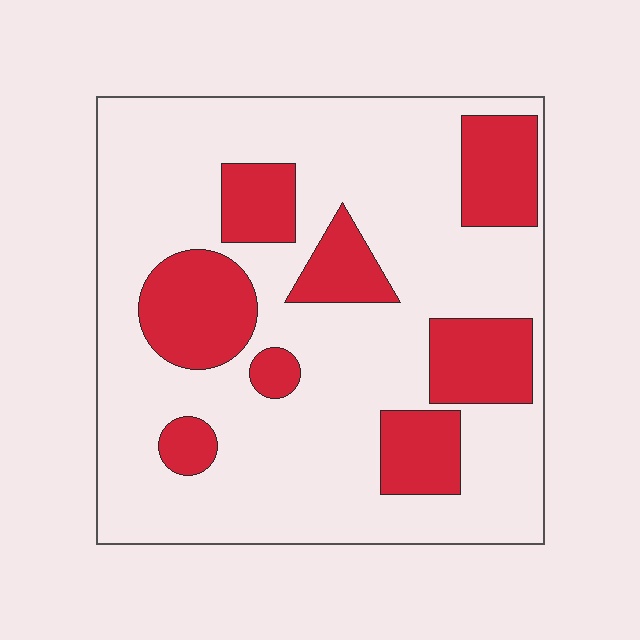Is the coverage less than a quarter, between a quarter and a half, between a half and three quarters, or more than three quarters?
Between a quarter and a half.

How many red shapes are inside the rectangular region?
8.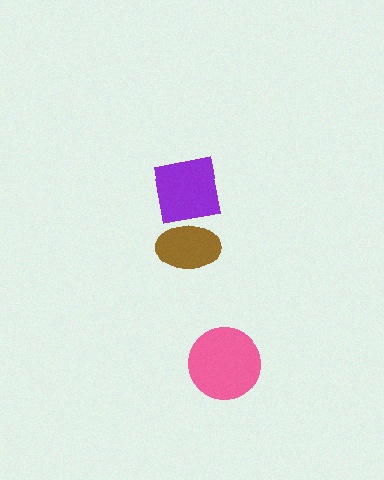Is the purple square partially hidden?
Yes, it is partially covered by another shape.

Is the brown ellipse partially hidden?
No, no other shape covers it.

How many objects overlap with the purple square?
1 object overlaps with the purple square.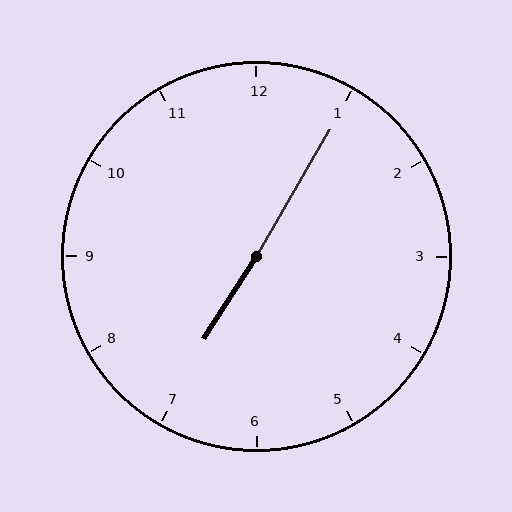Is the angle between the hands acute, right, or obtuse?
It is obtuse.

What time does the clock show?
7:05.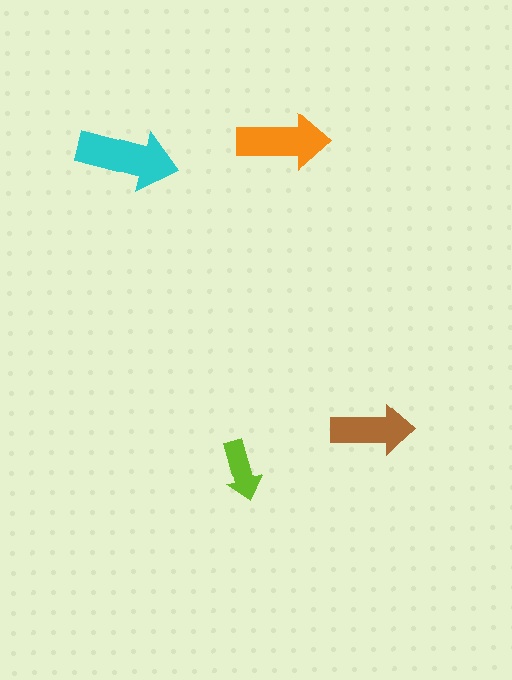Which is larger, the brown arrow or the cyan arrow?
The cyan one.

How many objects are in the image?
There are 4 objects in the image.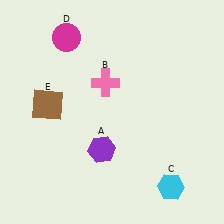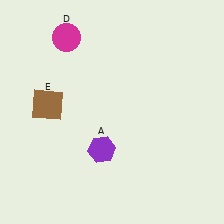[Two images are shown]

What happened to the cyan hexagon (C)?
The cyan hexagon (C) was removed in Image 2. It was in the bottom-right area of Image 1.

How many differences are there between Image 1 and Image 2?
There are 2 differences between the two images.